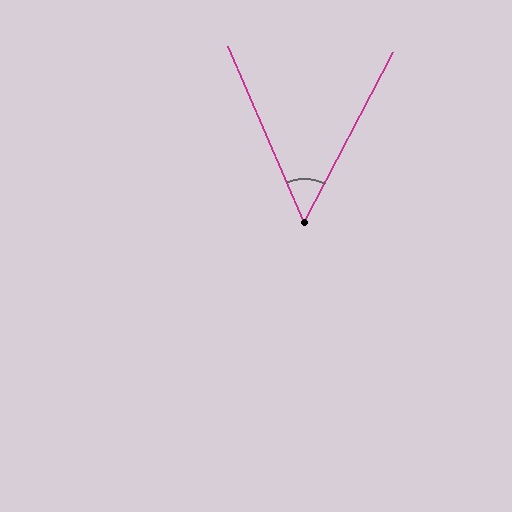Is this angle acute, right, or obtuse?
It is acute.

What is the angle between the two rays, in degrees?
Approximately 51 degrees.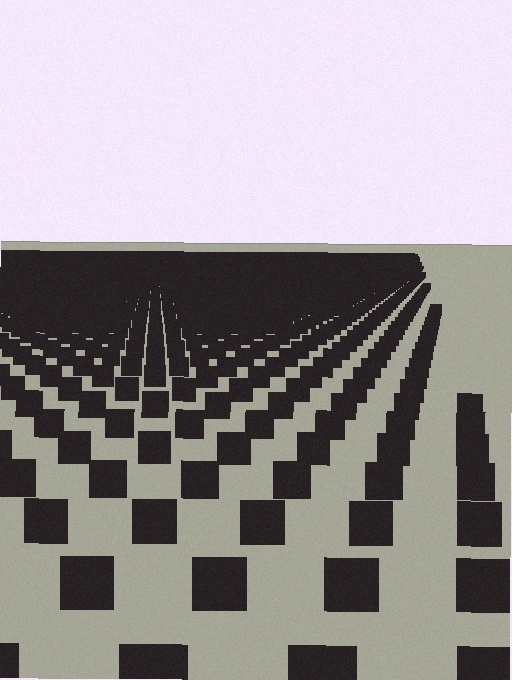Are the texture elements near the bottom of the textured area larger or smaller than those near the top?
Larger. Near the bottom, elements are closer to the viewer and appear at a bigger on-screen size.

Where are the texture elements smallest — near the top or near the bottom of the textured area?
Near the top.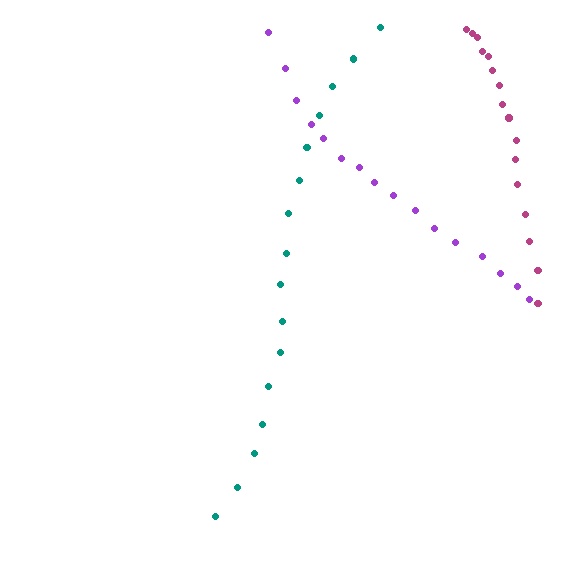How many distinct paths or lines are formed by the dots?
There are 3 distinct paths.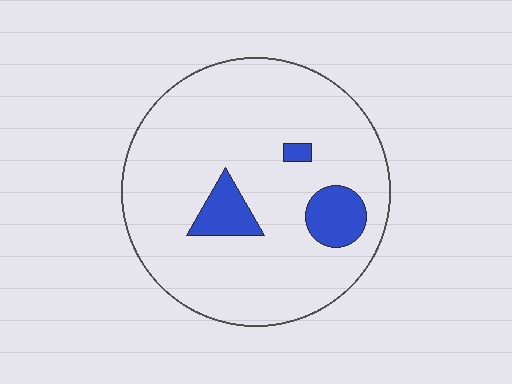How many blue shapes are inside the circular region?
3.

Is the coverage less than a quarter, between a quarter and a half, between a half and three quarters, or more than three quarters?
Less than a quarter.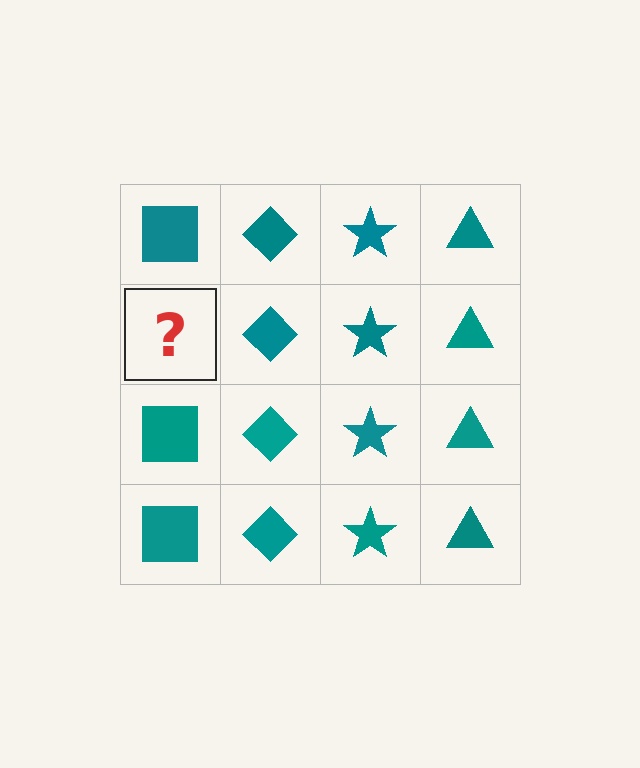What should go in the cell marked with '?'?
The missing cell should contain a teal square.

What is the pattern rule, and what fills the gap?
The rule is that each column has a consistent shape. The gap should be filled with a teal square.